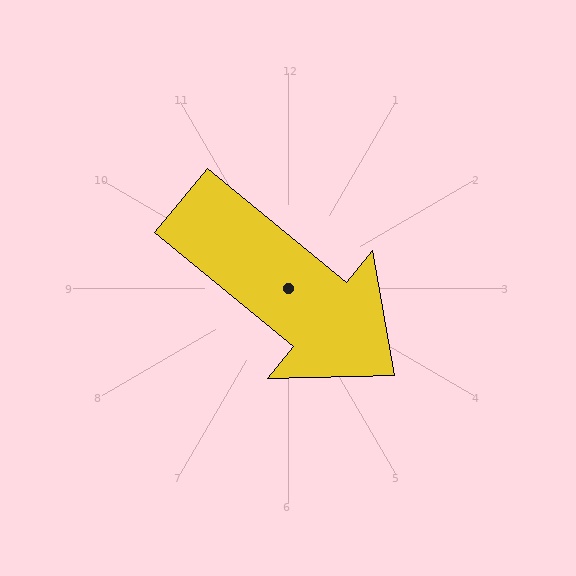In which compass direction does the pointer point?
Southeast.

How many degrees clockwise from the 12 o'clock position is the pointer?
Approximately 129 degrees.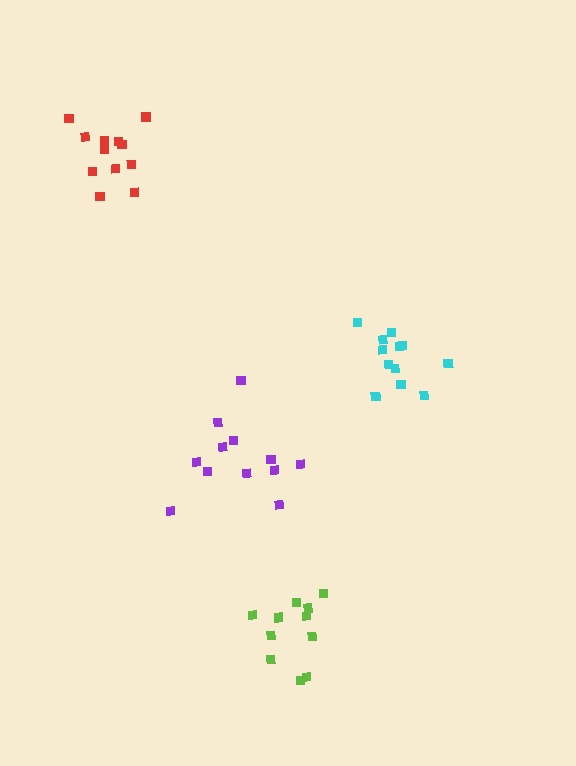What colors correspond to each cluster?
The clusters are colored: purple, cyan, lime, red.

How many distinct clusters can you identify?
There are 4 distinct clusters.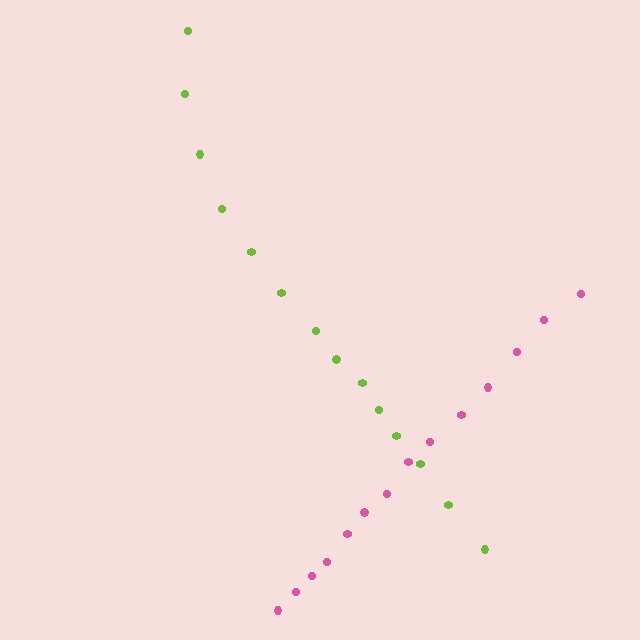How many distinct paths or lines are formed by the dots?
There are 2 distinct paths.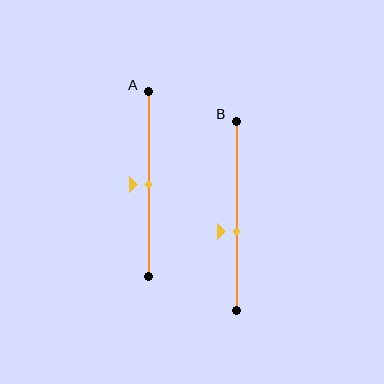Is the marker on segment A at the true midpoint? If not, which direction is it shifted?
Yes, the marker on segment A is at the true midpoint.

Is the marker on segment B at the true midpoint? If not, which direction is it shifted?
No, the marker on segment B is shifted downward by about 8% of the segment length.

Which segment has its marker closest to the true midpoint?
Segment A has its marker closest to the true midpoint.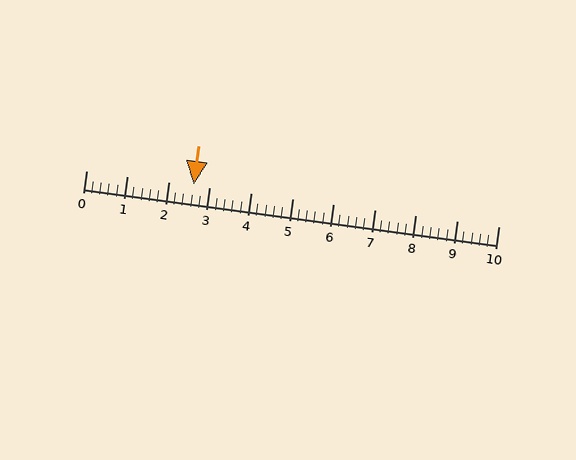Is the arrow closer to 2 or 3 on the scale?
The arrow is closer to 3.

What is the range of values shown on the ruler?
The ruler shows values from 0 to 10.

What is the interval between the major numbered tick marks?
The major tick marks are spaced 1 units apart.